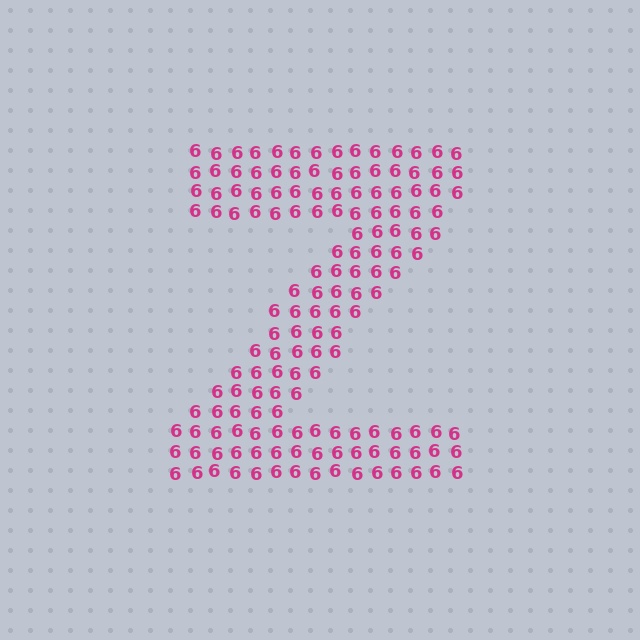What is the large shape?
The large shape is the letter Z.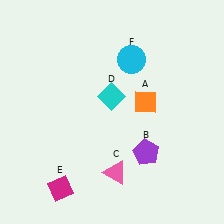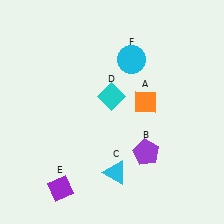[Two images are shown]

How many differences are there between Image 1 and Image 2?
There are 2 differences between the two images.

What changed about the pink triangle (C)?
In Image 1, C is pink. In Image 2, it changed to cyan.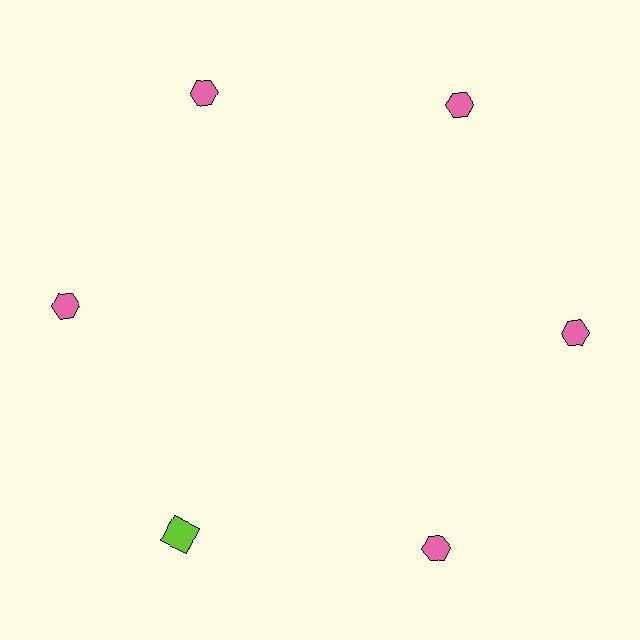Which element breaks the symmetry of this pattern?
The lime square at roughly the 7 o'clock position breaks the symmetry. All other shapes are pink hexagons.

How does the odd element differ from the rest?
It differs in both color (lime instead of pink) and shape (square instead of hexagon).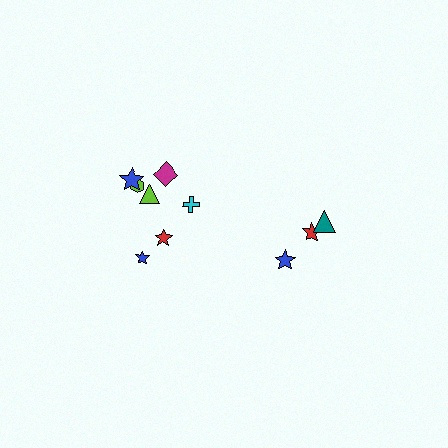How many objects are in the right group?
There are 3 objects.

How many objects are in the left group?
There are 7 objects.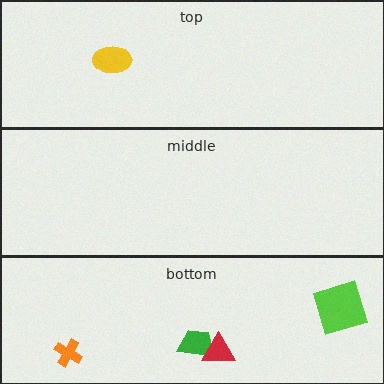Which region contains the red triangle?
The bottom region.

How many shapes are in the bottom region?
4.